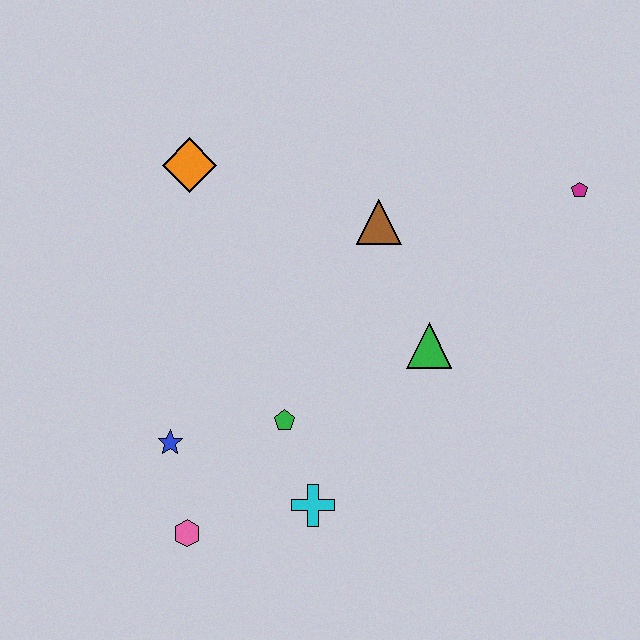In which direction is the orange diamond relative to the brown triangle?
The orange diamond is to the left of the brown triangle.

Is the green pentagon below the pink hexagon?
No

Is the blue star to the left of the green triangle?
Yes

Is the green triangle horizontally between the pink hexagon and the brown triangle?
No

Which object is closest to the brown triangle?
The green triangle is closest to the brown triangle.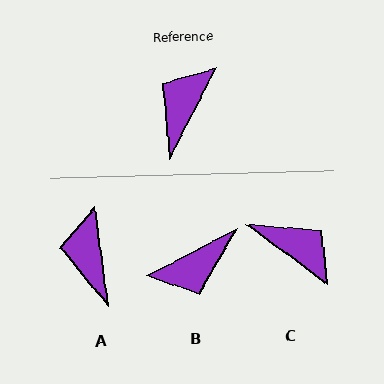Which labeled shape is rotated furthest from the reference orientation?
B, about 145 degrees away.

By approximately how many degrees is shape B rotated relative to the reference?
Approximately 145 degrees counter-clockwise.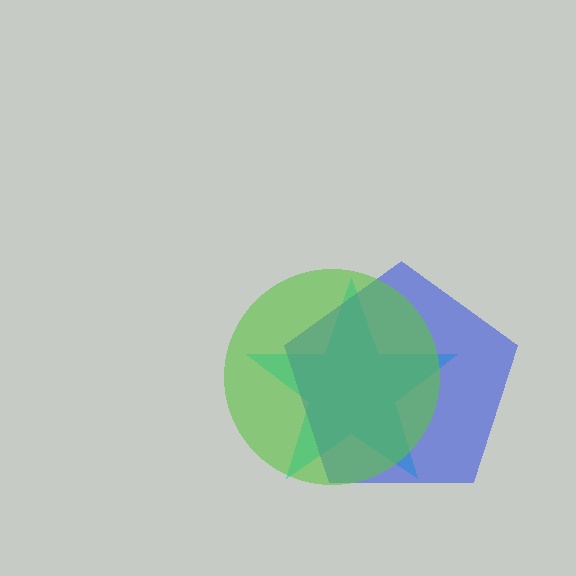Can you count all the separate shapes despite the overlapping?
Yes, there are 3 separate shapes.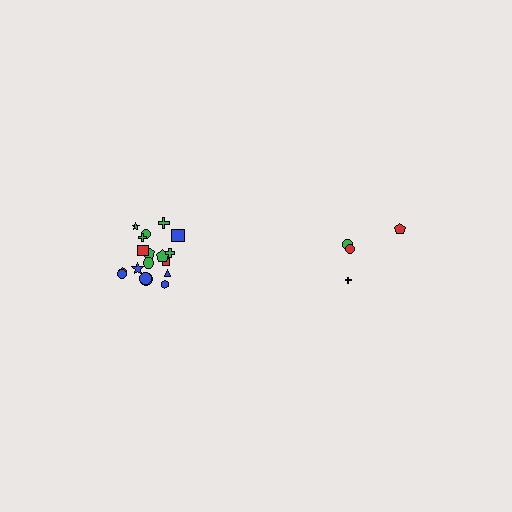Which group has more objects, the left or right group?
The left group.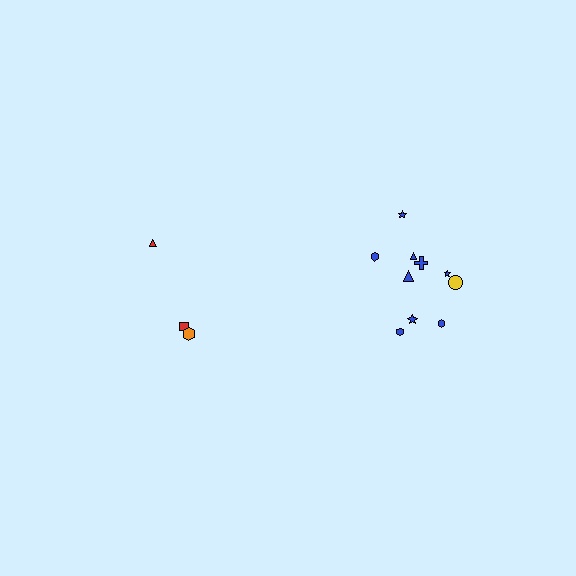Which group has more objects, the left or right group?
The right group.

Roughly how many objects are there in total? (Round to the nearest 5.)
Roughly 15 objects in total.